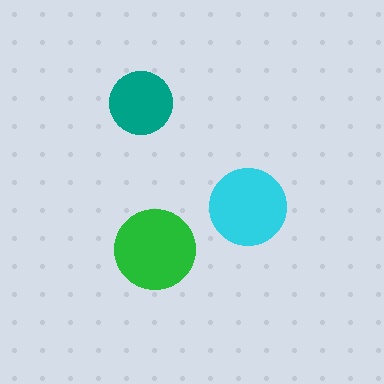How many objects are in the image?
There are 3 objects in the image.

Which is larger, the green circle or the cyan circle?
The green one.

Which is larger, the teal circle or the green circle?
The green one.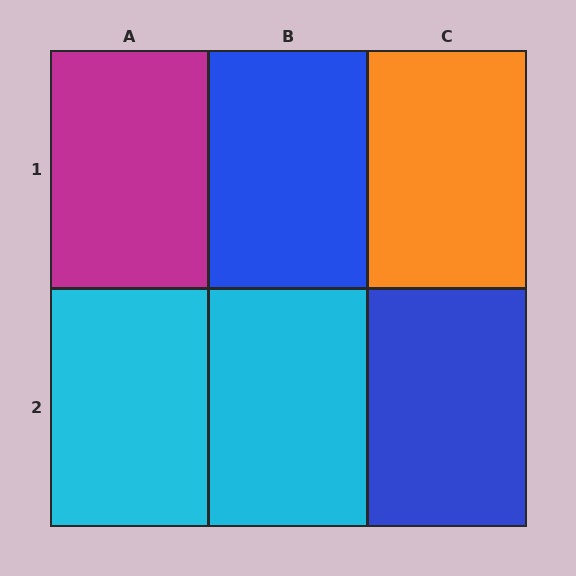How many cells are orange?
1 cell is orange.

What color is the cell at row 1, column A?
Magenta.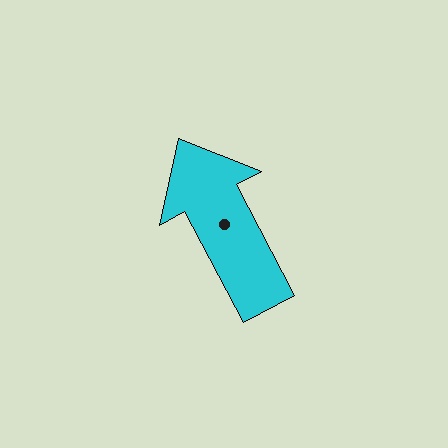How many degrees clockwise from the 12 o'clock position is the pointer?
Approximately 332 degrees.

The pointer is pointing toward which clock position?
Roughly 11 o'clock.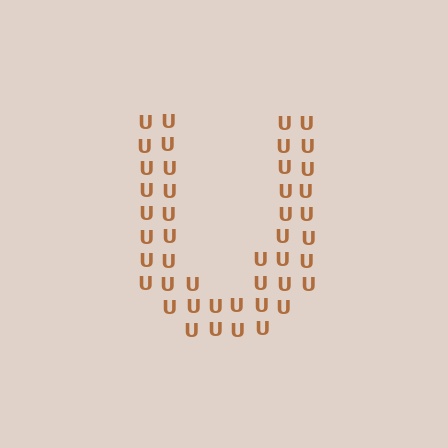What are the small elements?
The small elements are letter U's.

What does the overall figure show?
The overall figure shows the letter U.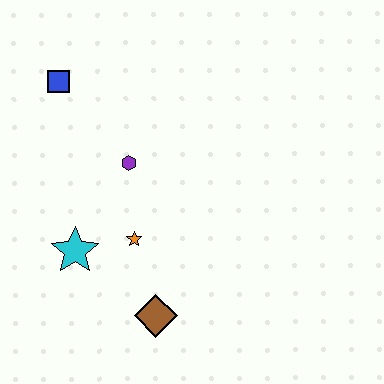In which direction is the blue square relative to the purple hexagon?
The blue square is above the purple hexagon.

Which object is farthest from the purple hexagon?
The brown diamond is farthest from the purple hexagon.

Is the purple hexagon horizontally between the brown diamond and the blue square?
Yes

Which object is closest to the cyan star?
The orange star is closest to the cyan star.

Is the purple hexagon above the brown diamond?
Yes